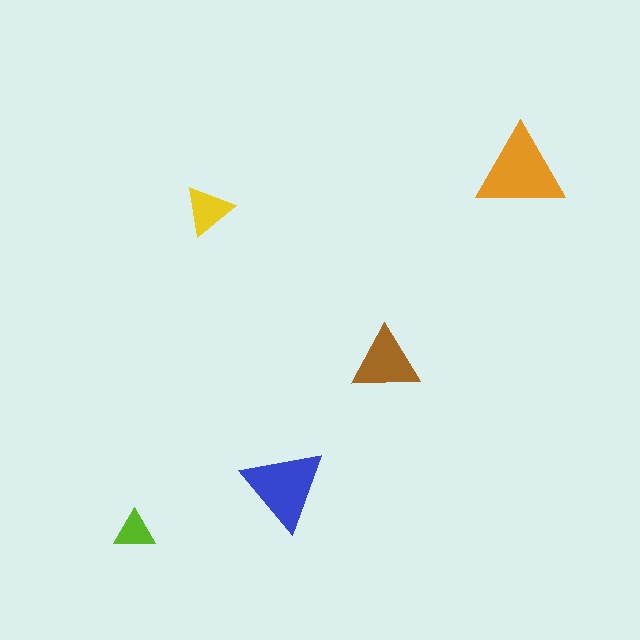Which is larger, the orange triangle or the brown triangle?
The orange one.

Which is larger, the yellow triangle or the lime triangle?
The yellow one.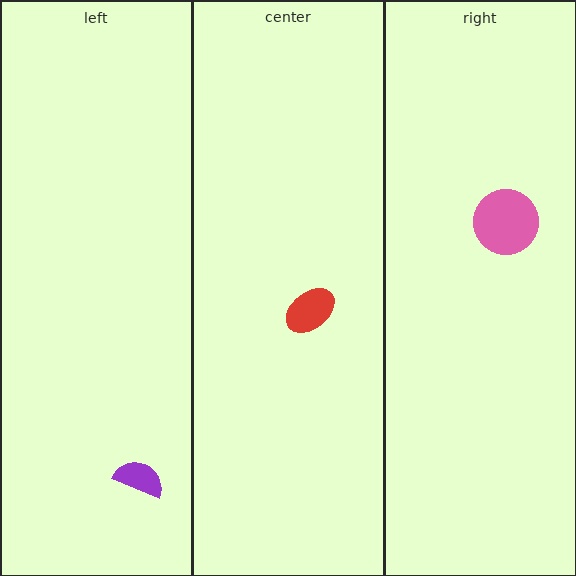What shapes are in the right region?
The pink circle.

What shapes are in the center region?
The red ellipse.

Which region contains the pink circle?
The right region.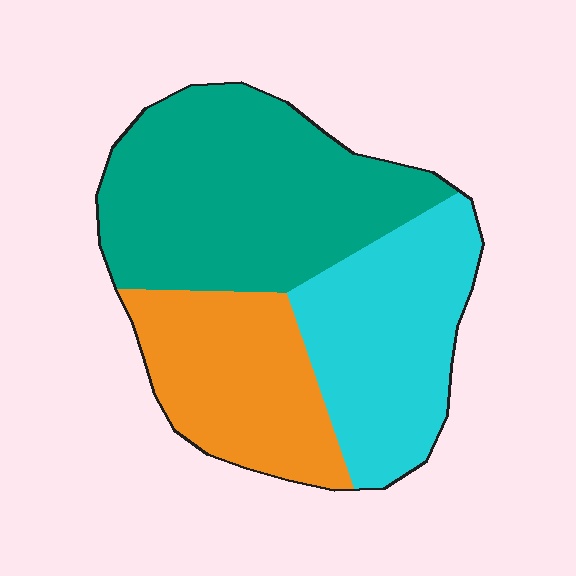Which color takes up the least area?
Orange, at roughly 25%.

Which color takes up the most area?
Teal, at roughly 45%.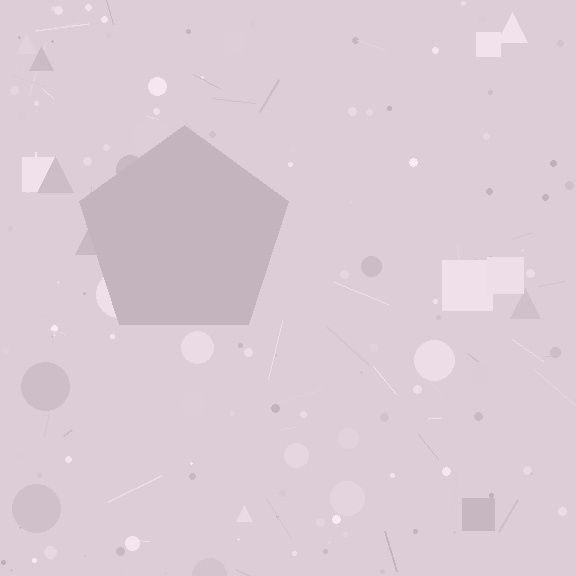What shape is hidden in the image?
A pentagon is hidden in the image.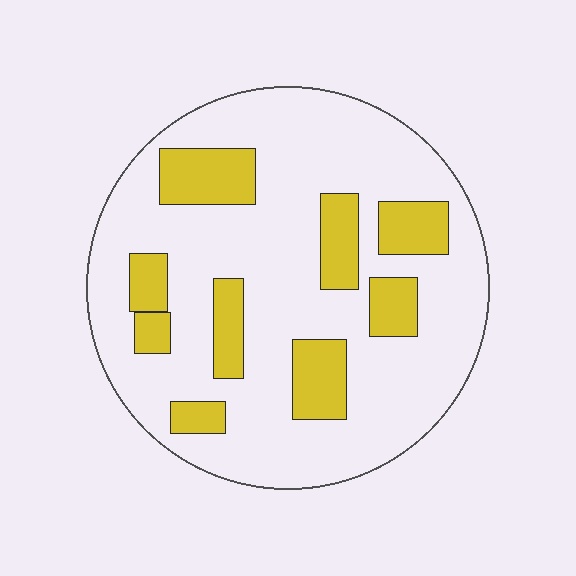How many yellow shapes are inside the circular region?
9.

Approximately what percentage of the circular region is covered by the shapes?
Approximately 25%.